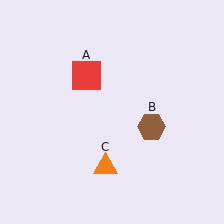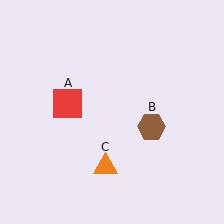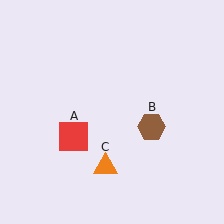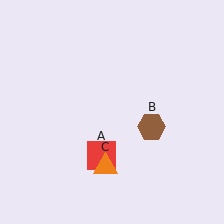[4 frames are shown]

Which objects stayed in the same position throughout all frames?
Brown hexagon (object B) and orange triangle (object C) remained stationary.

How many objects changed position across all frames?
1 object changed position: red square (object A).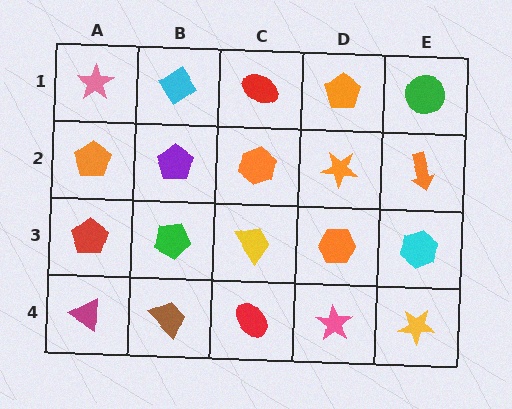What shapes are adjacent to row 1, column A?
An orange pentagon (row 2, column A), a cyan diamond (row 1, column B).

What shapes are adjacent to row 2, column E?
A green circle (row 1, column E), a cyan hexagon (row 3, column E), an orange star (row 2, column D).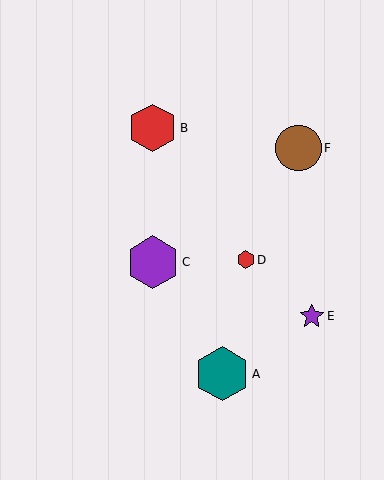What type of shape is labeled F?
Shape F is a brown circle.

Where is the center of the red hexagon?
The center of the red hexagon is at (246, 260).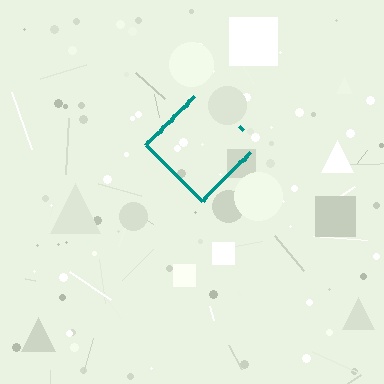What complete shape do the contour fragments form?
The contour fragments form a diamond.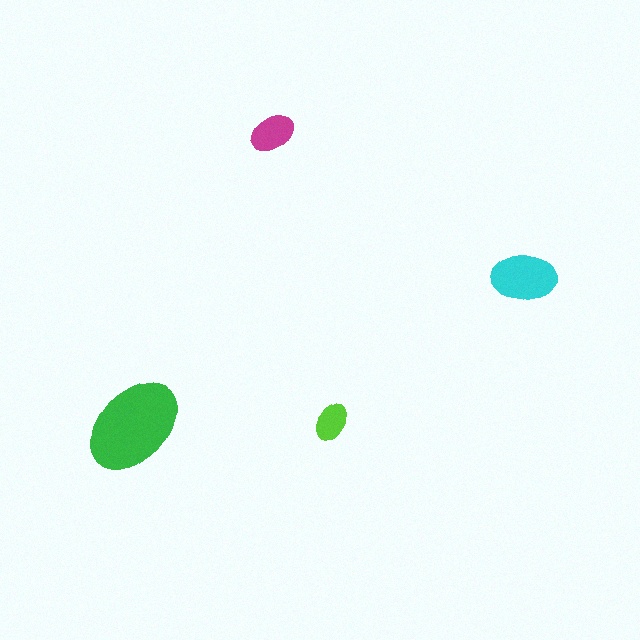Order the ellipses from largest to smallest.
the green one, the cyan one, the magenta one, the lime one.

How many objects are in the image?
There are 4 objects in the image.